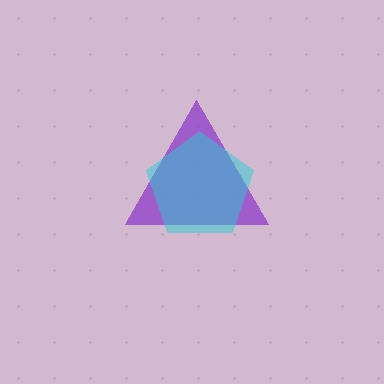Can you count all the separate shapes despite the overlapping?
Yes, there are 2 separate shapes.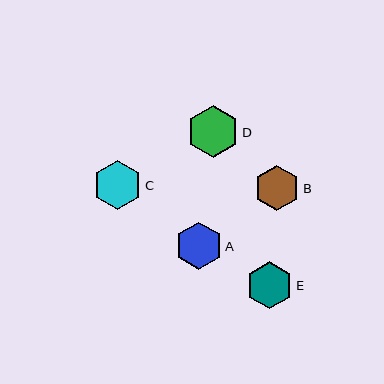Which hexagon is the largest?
Hexagon D is the largest with a size of approximately 52 pixels.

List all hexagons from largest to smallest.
From largest to smallest: D, C, A, E, B.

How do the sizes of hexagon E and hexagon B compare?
Hexagon E and hexagon B are approximately the same size.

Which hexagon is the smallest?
Hexagon B is the smallest with a size of approximately 45 pixels.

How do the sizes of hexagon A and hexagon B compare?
Hexagon A and hexagon B are approximately the same size.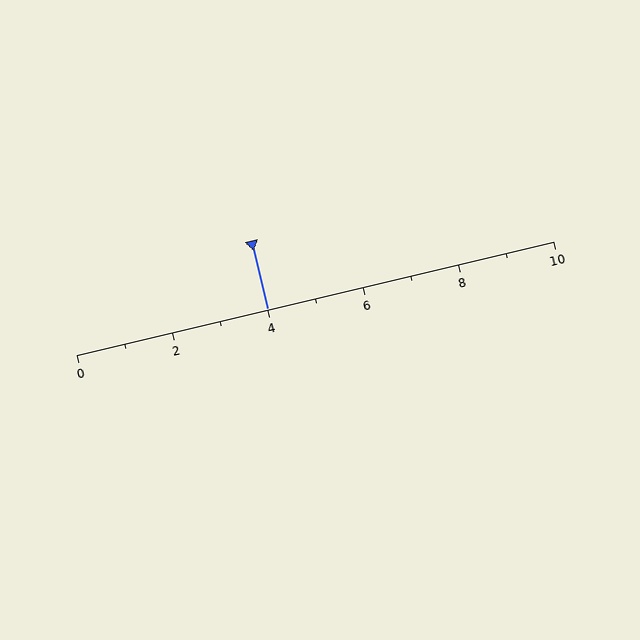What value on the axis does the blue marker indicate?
The marker indicates approximately 4.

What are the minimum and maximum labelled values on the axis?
The axis runs from 0 to 10.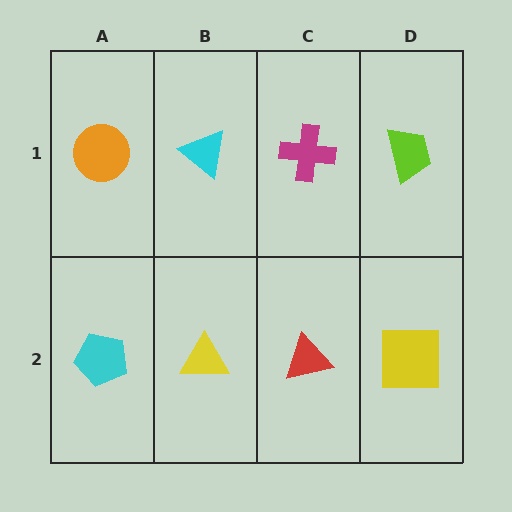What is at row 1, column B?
A cyan triangle.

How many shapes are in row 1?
4 shapes.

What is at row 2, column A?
A cyan pentagon.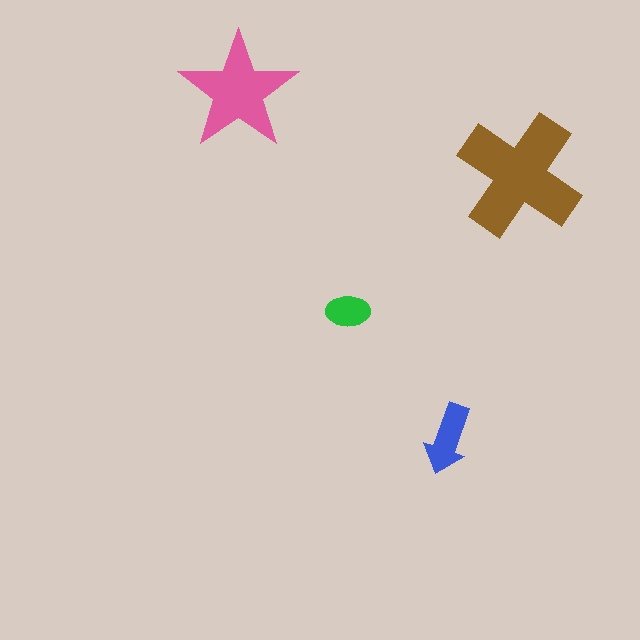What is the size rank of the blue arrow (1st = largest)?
3rd.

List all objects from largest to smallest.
The brown cross, the pink star, the blue arrow, the green ellipse.